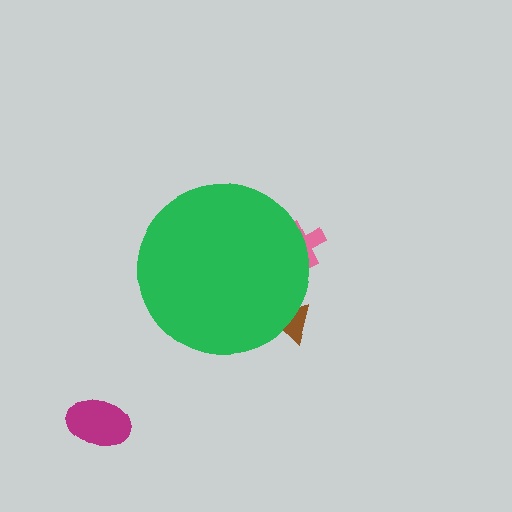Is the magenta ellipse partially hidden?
No, the magenta ellipse is fully visible.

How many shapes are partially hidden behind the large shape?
2 shapes are partially hidden.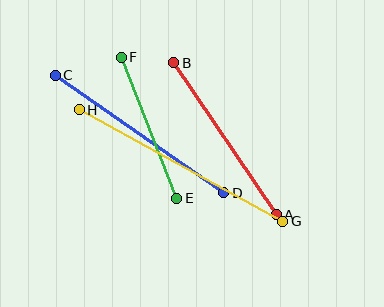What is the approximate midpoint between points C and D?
The midpoint is at approximately (140, 134) pixels.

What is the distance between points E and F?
The distance is approximately 152 pixels.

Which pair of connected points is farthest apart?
Points G and H are farthest apart.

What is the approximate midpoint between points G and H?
The midpoint is at approximately (181, 166) pixels.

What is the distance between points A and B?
The distance is approximately 183 pixels.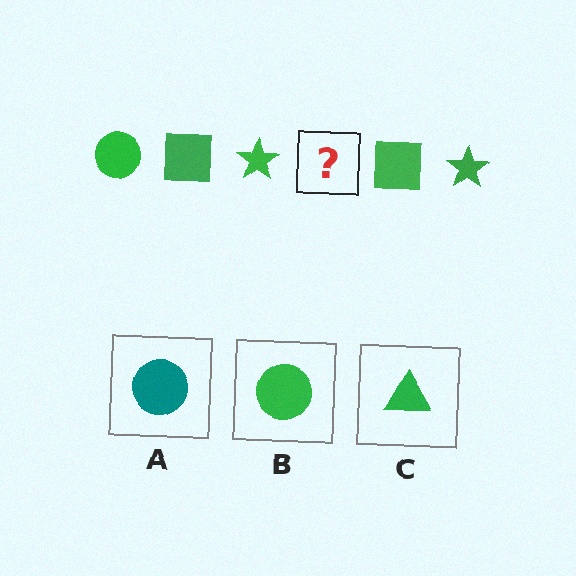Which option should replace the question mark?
Option B.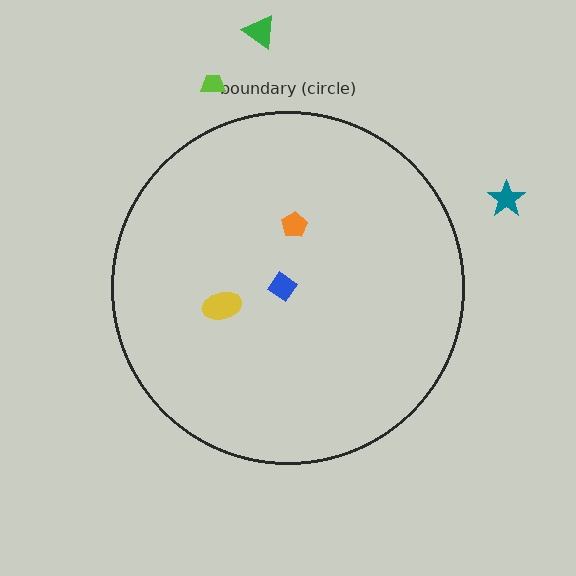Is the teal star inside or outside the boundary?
Outside.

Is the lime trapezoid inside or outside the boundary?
Outside.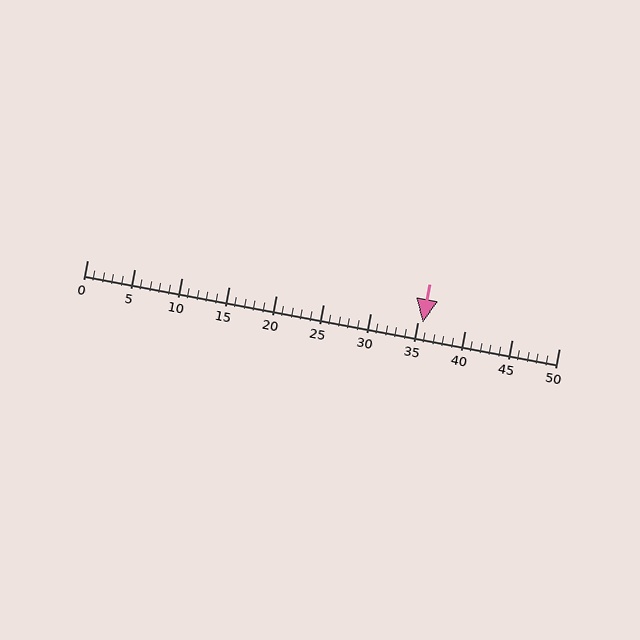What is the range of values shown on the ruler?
The ruler shows values from 0 to 50.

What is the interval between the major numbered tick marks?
The major tick marks are spaced 5 units apart.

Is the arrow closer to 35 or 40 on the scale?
The arrow is closer to 35.